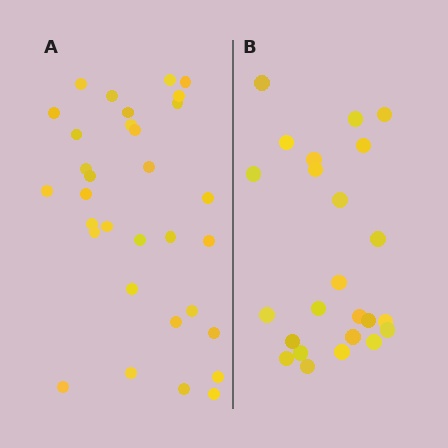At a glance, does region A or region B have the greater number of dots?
Region A (the left region) has more dots.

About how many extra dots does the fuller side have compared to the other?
Region A has roughly 8 or so more dots than region B.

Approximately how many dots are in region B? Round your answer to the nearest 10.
About 20 dots. (The exact count is 24, which rounds to 20.)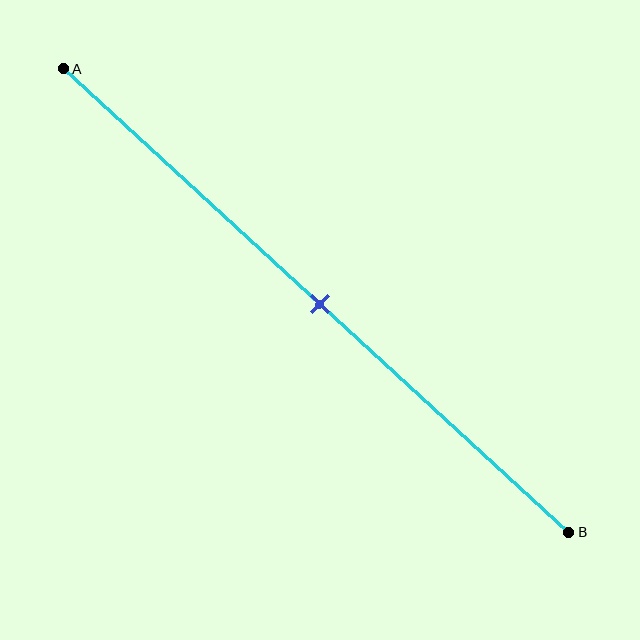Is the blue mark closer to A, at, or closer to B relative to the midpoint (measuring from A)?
The blue mark is approximately at the midpoint of segment AB.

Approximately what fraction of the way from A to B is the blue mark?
The blue mark is approximately 50% of the way from A to B.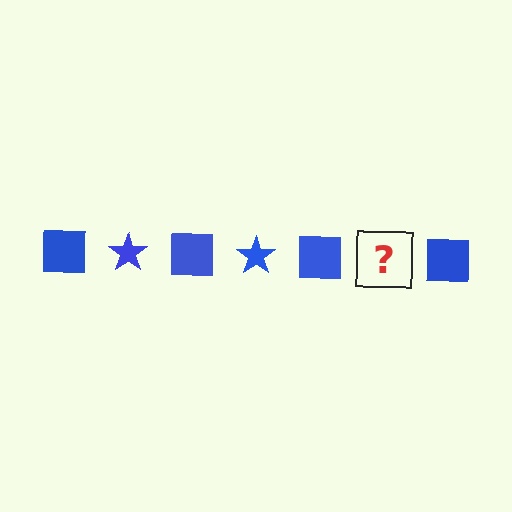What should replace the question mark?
The question mark should be replaced with a blue star.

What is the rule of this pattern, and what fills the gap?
The rule is that the pattern cycles through square, star shapes in blue. The gap should be filled with a blue star.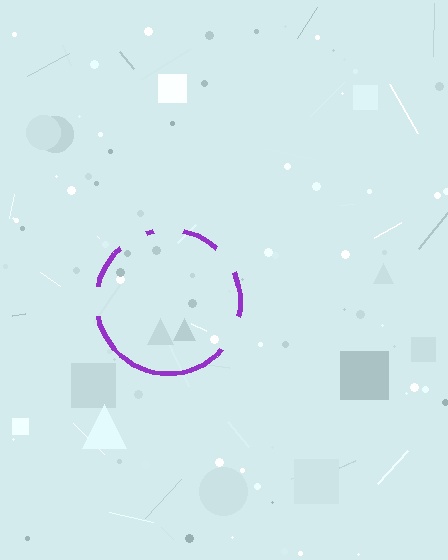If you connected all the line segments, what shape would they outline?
They would outline a circle.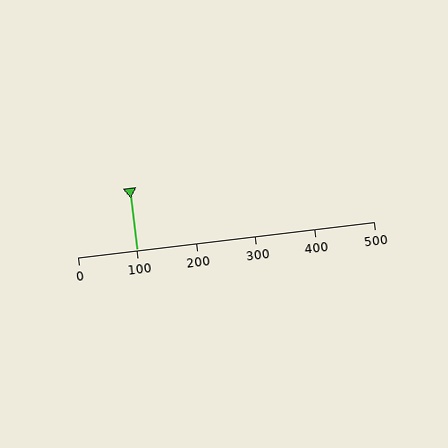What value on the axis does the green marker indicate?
The marker indicates approximately 100.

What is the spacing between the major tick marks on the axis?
The major ticks are spaced 100 apart.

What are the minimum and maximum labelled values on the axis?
The axis runs from 0 to 500.